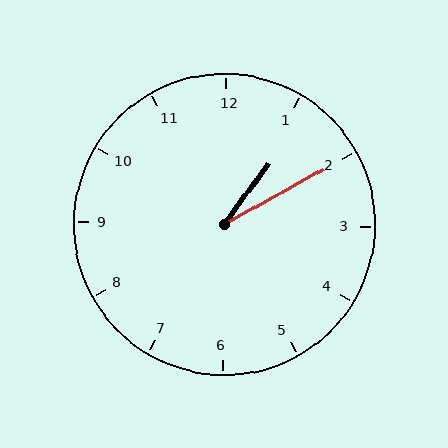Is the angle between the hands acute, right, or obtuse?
It is acute.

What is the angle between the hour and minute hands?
Approximately 25 degrees.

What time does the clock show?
1:10.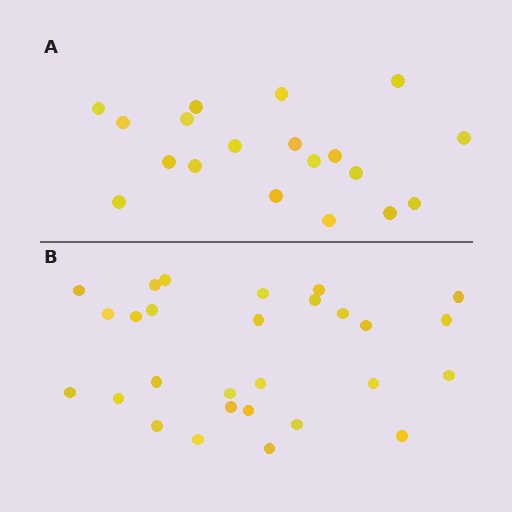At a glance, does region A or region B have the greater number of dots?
Region B (the bottom region) has more dots.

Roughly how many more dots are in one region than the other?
Region B has roughly 8 or so more dots than region A.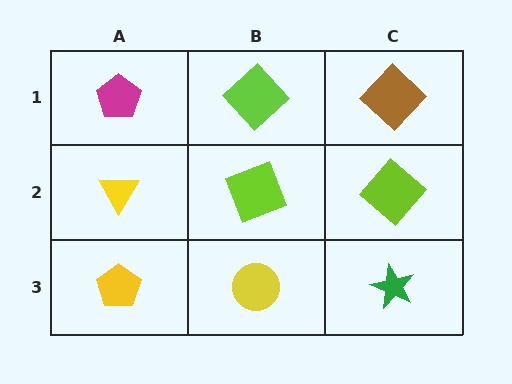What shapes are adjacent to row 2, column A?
A magenta pentagon (row 1, column A), a yellow pentagon (row 3, column A), a lime square (row 2, column B).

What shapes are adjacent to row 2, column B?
A lime diamond (row 1, column B), a yellow circle (row 3, column B), a yellow triangle (row 2, column A), a lime diamond (row 2, column C).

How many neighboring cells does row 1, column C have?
2.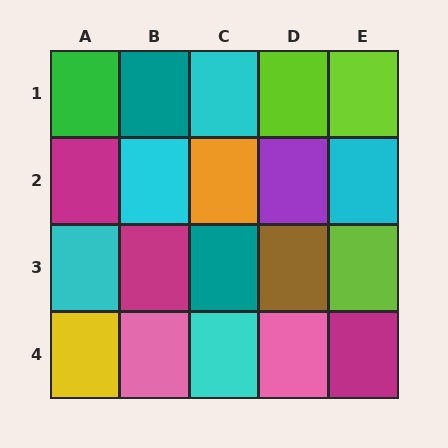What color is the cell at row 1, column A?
Green.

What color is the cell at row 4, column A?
Yellow.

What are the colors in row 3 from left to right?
Cyan, magenta, teal, brown, lime.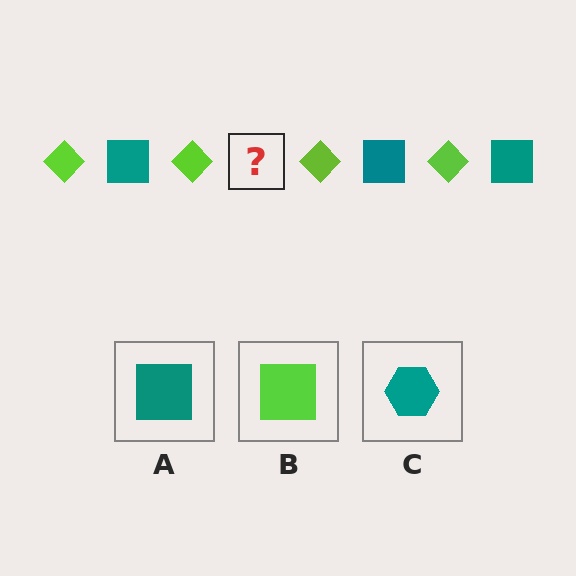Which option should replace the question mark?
Option A.